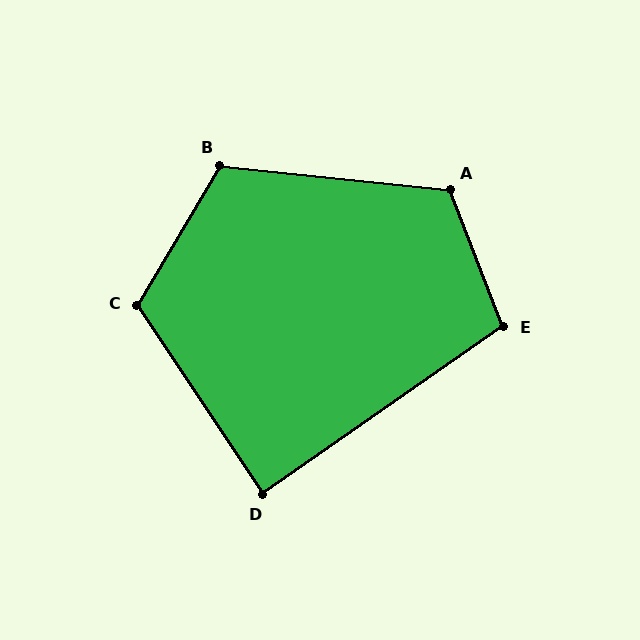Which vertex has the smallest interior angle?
D, at approximately 89 degrees.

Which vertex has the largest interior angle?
A, at approximately 117 degrees.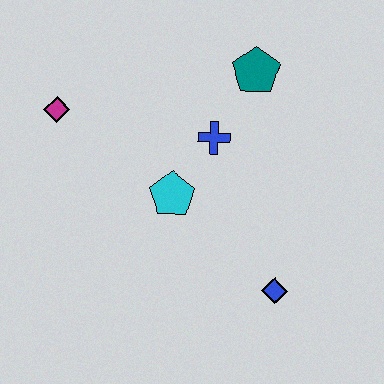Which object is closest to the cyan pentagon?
The blue cross is closest to the cyan pentagon.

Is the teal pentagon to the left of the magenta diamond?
No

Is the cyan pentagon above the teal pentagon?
No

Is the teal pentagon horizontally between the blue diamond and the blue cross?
Yes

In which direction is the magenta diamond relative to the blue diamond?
The magenta diamond is to the left of the blue diamond.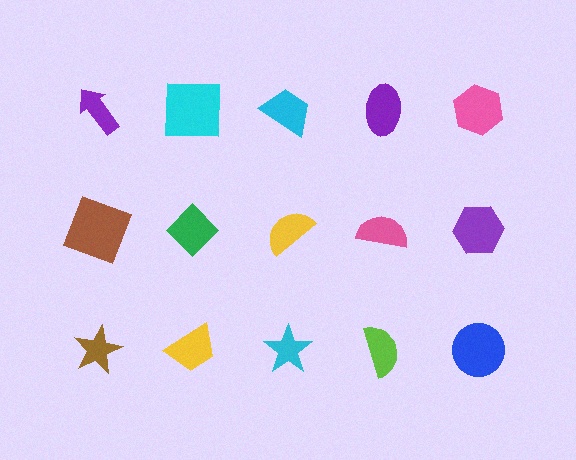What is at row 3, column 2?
A yellow trapezoid.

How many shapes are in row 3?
5 shapes.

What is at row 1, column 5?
A pink hexagon.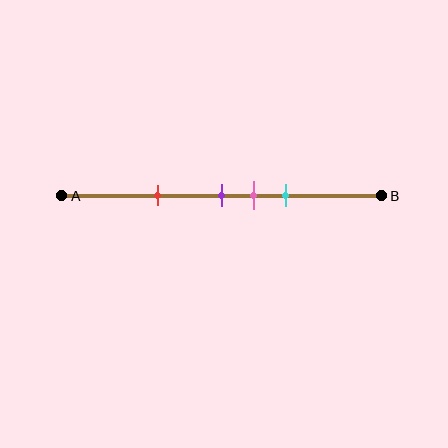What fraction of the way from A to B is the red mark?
The red mark is approximately 30% (0.3) of the way from A to B.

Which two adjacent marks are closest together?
The purple and pink marks are the closest adjacent pair.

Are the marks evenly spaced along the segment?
No, the marks are not evenly spaced.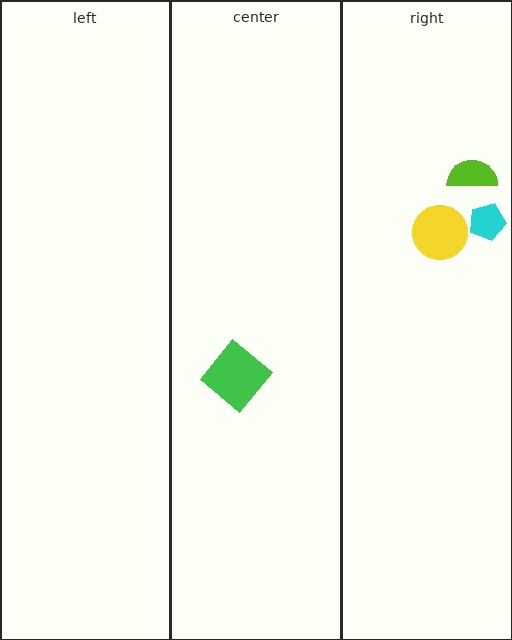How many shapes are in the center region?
1.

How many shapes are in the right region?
3.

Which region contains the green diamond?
The center region.